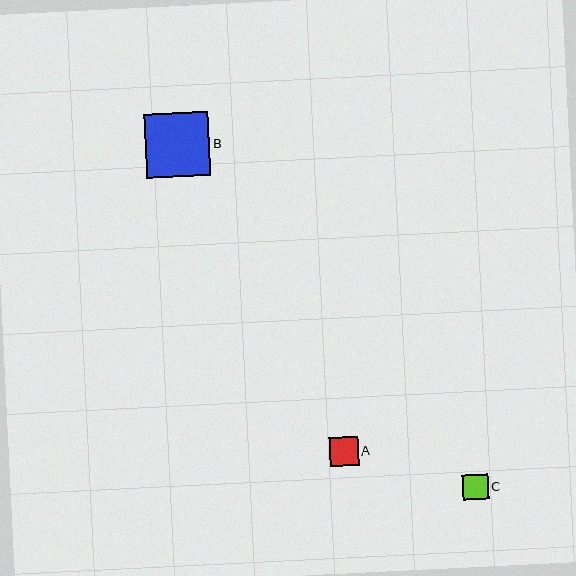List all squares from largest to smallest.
From largest to smallest: B, A, C.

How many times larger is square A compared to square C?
Square A is approximately 1.1 times the size of square C.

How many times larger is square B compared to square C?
Square B is approximately 2.5 times the size of square C.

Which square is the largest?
Square B is the largest with a size of approximately 64 pixels.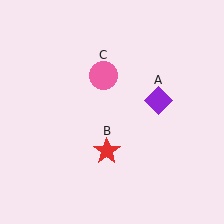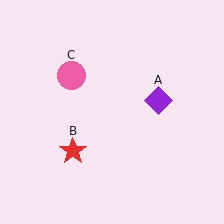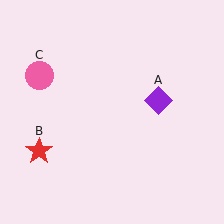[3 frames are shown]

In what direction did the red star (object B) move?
The red star (object B) moved left.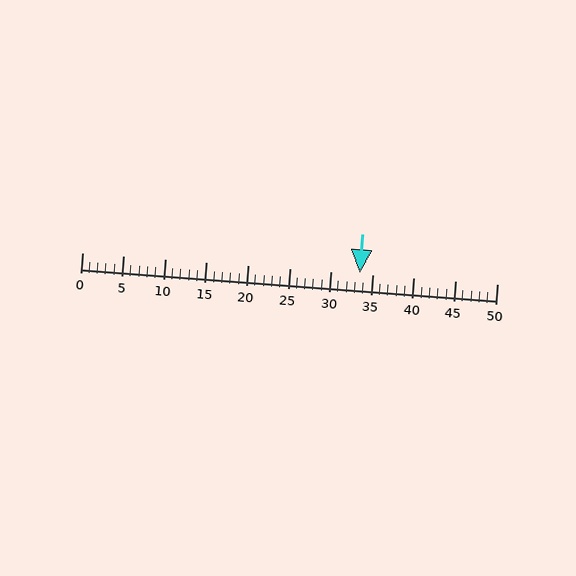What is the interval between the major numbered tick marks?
The major tick marks are spaced 5 units apart.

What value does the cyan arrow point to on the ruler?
The cyan arrow points to approximately 34.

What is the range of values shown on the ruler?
The ruler shows values from 0 to 50.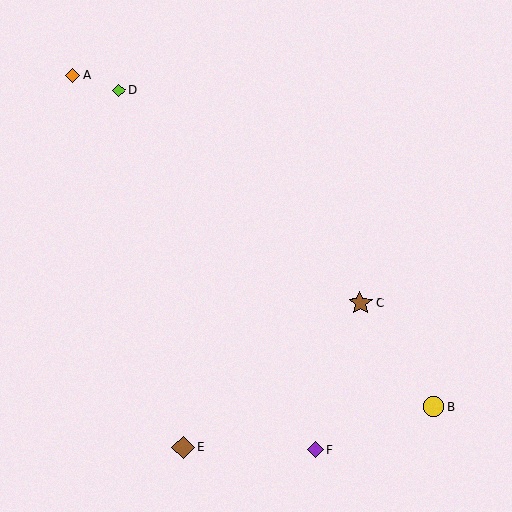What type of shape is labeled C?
Shape C is a brown star.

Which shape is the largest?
The brown star (labeled C) is the largest.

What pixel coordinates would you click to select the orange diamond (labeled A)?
Click at (73, 75) to select the orange diamond A.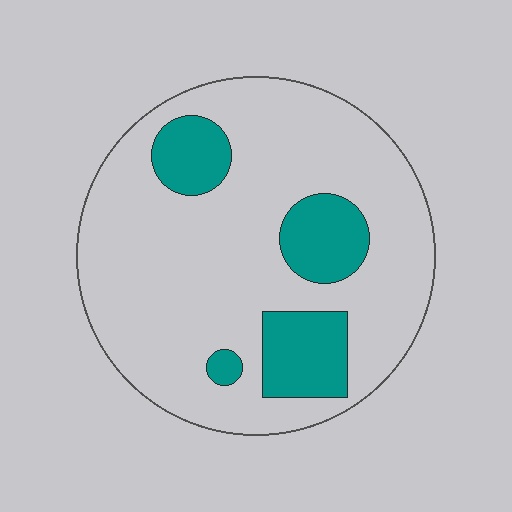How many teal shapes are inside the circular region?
4.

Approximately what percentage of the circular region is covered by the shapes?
Approximately 20%.